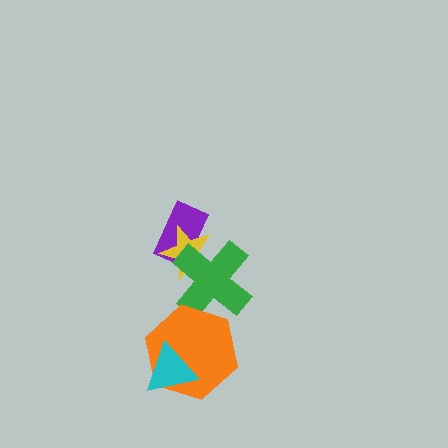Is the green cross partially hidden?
Yes, it is partially covered by another shape.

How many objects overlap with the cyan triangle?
1 object overlaps with the cyan triangle.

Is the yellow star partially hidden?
Yes, it is partially covered by another shape.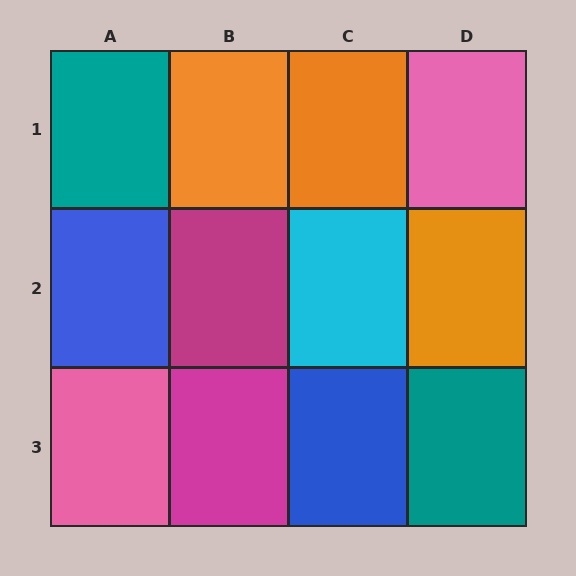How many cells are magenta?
2 cells are magenta.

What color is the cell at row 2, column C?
Cyan.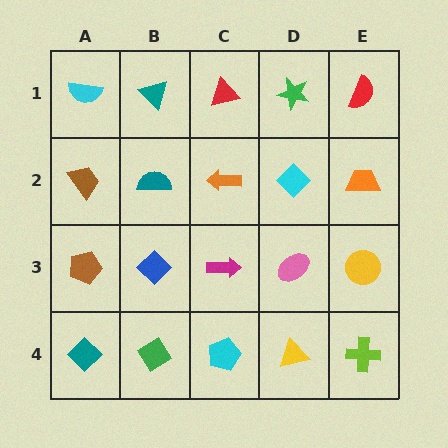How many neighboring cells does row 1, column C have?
3.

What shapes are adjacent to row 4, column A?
A brown pentagon (row 3, column A), a green diamond (row 4, column B).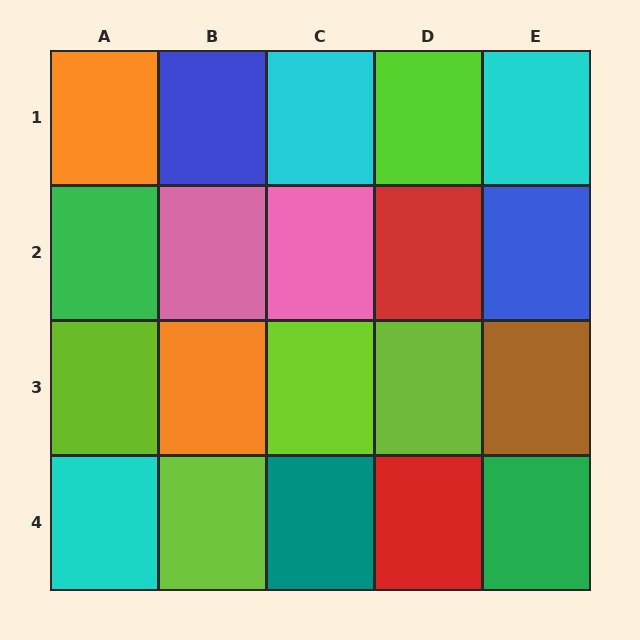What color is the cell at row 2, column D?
Red.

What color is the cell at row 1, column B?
Blue.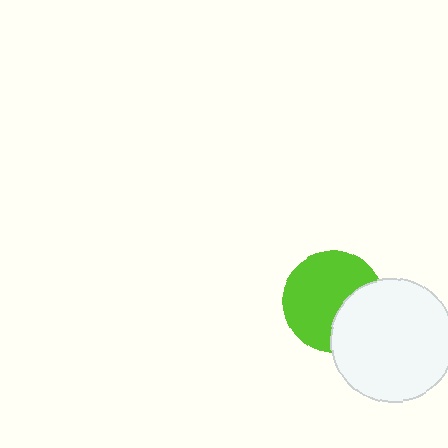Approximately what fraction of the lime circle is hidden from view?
Roughly 32% of the lime circle is hidden behind the white circle.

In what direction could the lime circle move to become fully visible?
The lime circle could move left. That would shift it out from behind the white circle entirely.